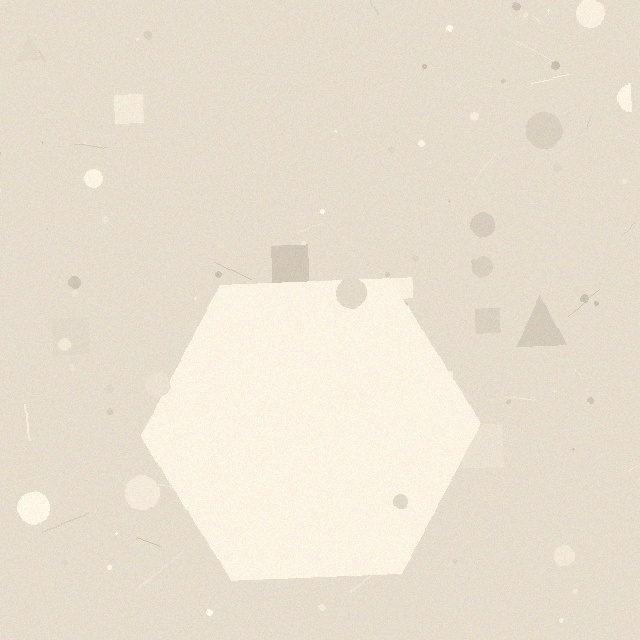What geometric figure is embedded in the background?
A hexagon is embedded in the background.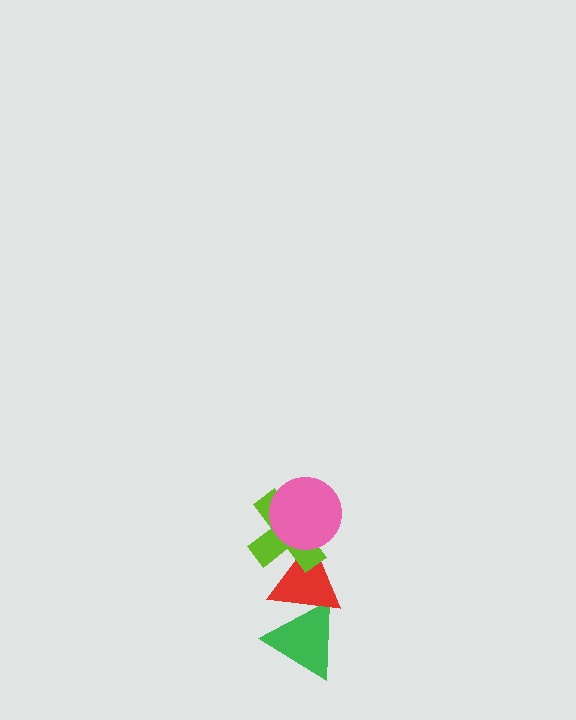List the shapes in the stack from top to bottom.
From top to bottom: the pink circle, the lime cross, the red triangle, the green triangle.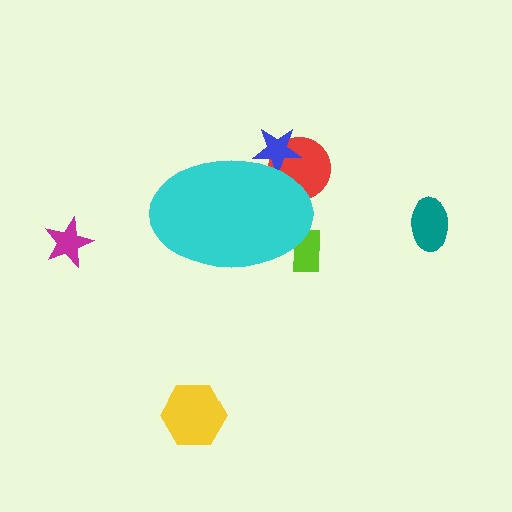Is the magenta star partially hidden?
No, the magenta star is fully visible.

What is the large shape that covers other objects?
A cyan ellipse.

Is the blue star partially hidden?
Yes, the blue star is partially hidden behind the cyan ellipse.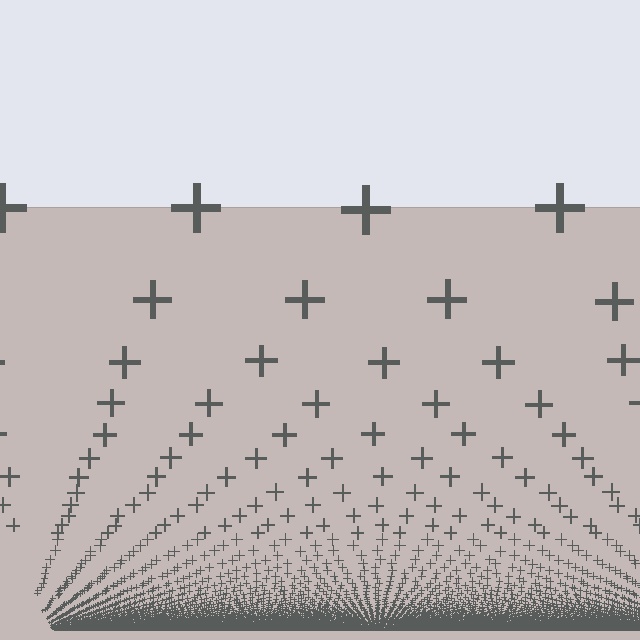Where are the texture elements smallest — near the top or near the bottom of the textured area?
Near the bottom.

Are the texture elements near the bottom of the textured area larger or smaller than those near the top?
Smaller. The gradient is inverted — elements near the bottom are smaller and denser.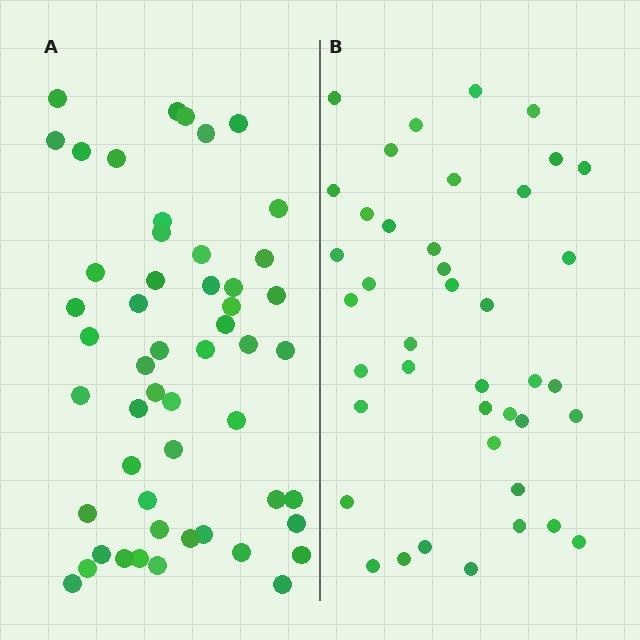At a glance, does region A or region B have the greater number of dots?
Region A (the left region) has more dots.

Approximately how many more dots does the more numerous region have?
Region A has roughly 12 or so more dots than region B.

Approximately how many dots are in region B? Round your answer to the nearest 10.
About 40 dots. (The exact count is 41, which rounds to 40.)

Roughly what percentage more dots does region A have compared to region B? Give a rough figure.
About 25% more.